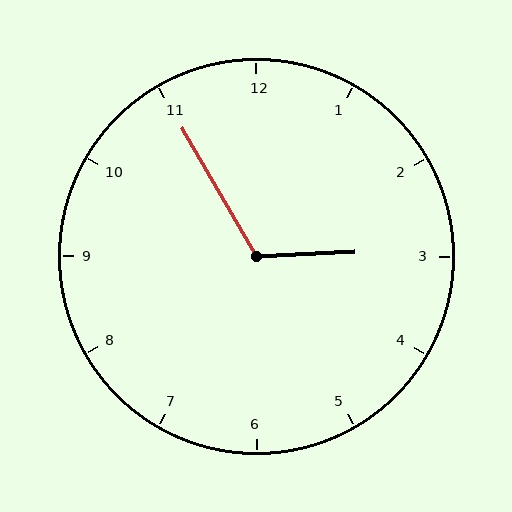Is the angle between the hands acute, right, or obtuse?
It is obtuse.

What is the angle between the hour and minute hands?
Approximately 118 degrees.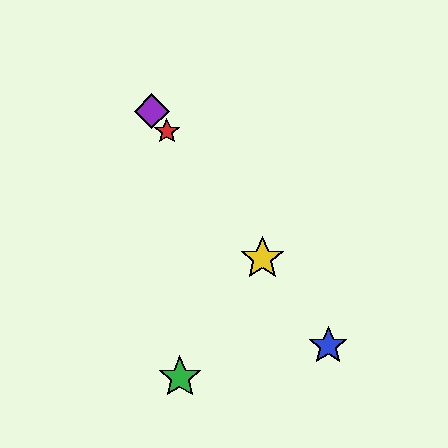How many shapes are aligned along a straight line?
4 shapes (the red star, the blue star, the yellow star, the purple diamond) are aligned along a straight line.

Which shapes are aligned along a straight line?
The red star, the blue star, the yellow star, the purple diamond are aligned along a straight line.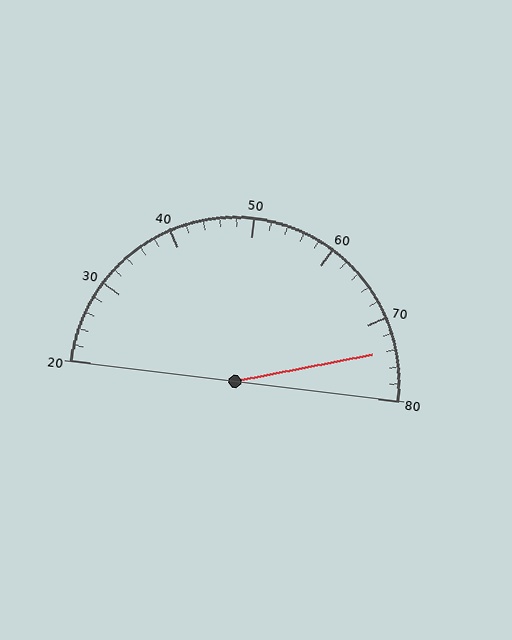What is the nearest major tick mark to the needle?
The nearest major tick mark is 70.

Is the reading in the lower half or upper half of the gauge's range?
The reading is in the upper half of the range (20 to 80).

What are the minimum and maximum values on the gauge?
The gauge ranges from 20 to 80.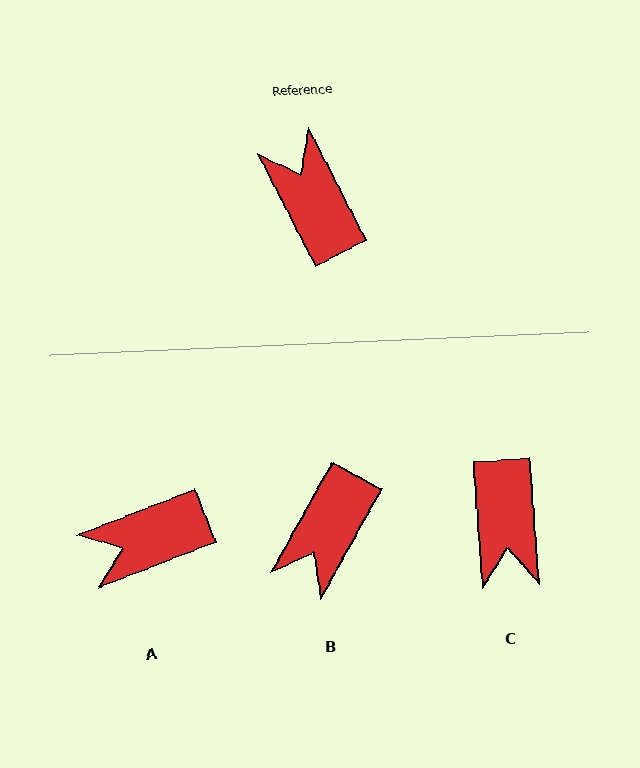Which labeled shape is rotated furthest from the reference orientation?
C, about 157 degrees away.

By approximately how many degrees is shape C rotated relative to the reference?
Approximately 157 degrees counter-clockwise.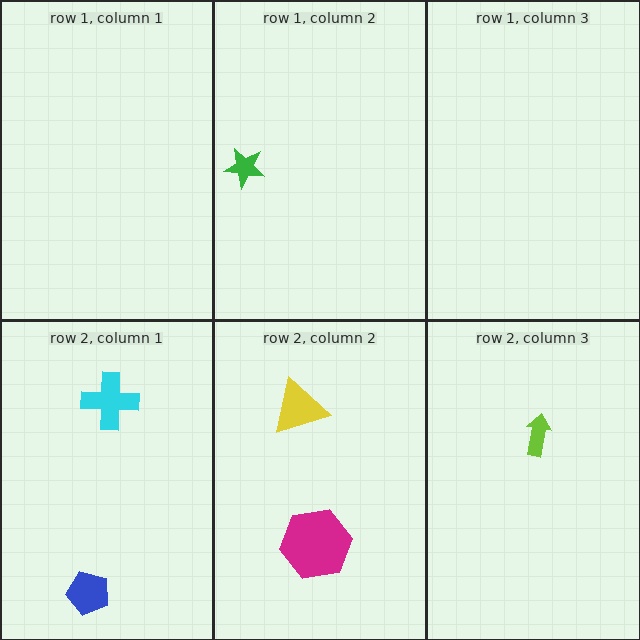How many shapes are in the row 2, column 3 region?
1.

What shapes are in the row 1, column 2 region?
The green star.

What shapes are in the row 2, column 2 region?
The magenta hexagon, the yellow triangle.